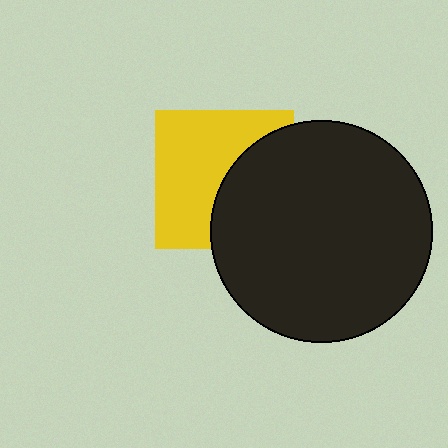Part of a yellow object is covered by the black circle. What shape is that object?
It is a square.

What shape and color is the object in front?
The object in front is a black circle.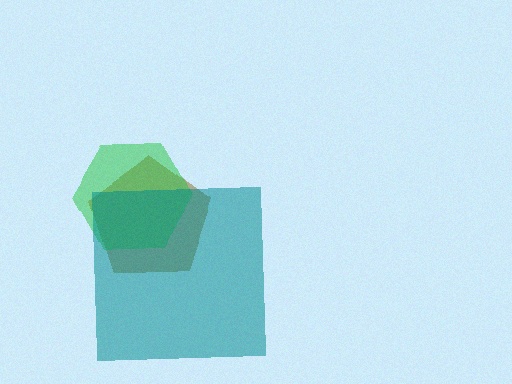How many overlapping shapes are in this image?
There are 3 overlapping shapes in the image.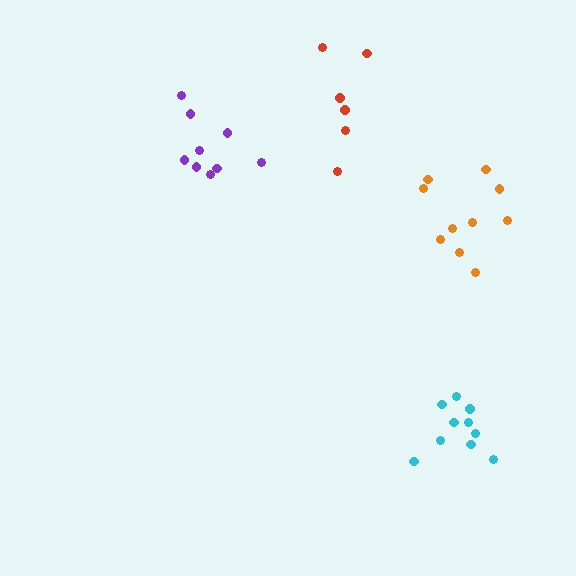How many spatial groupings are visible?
There are 4 spatial groupings.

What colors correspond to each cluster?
The clusters are colored: purple, cyan, red, orange.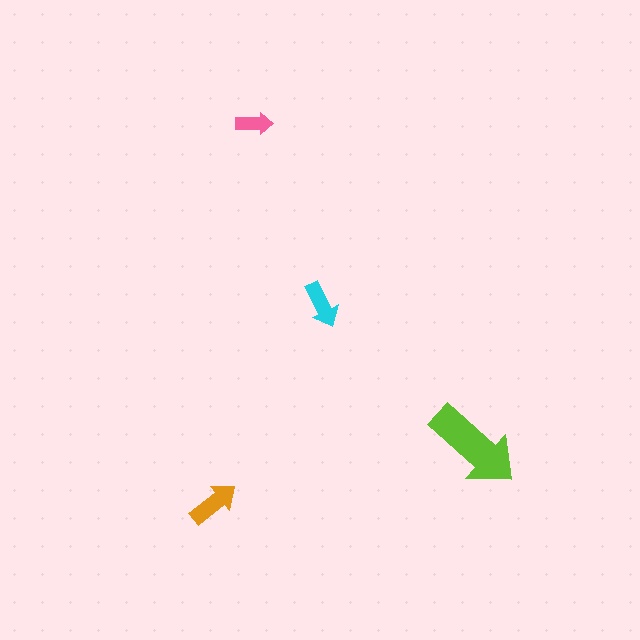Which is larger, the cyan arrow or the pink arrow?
The cyan one.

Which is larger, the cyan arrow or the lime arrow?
The lime one.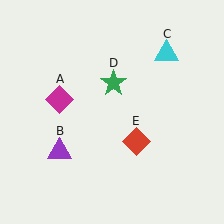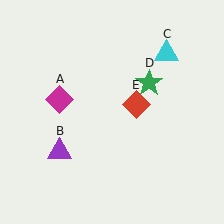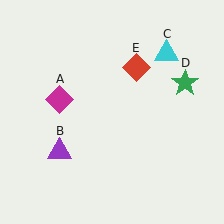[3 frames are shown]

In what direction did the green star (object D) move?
The green star (object D) moved right.